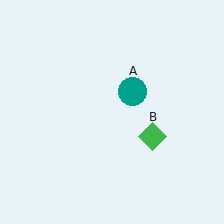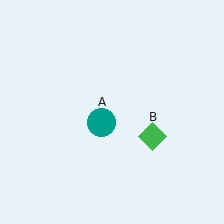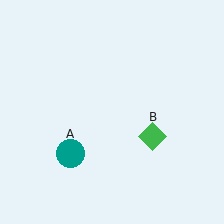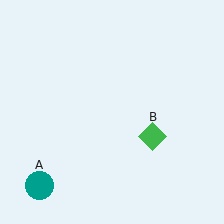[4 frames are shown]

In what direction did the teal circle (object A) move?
The teal circle (object A) moved down and to the left.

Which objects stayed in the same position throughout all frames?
Green diamond (object B) remained stationary.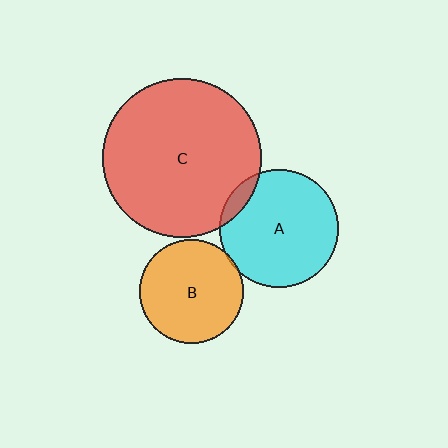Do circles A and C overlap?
Yes.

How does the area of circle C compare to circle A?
Approximately 1.8 times.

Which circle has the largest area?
Circle C (red).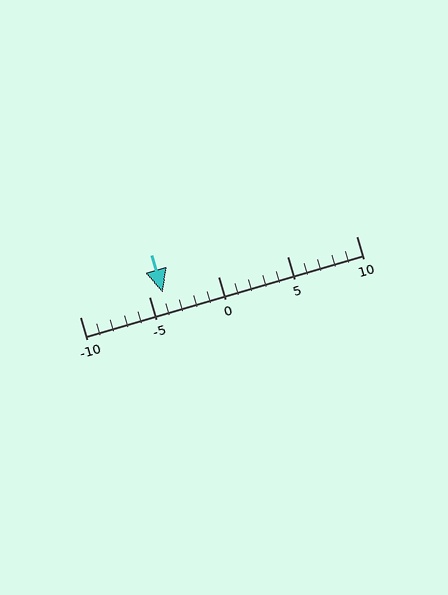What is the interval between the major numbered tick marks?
The major tick marks are spaced 5 units apart.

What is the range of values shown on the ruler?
The ruler shows values from -10 to 10.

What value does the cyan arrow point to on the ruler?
The cyan arrow points to approximately -4.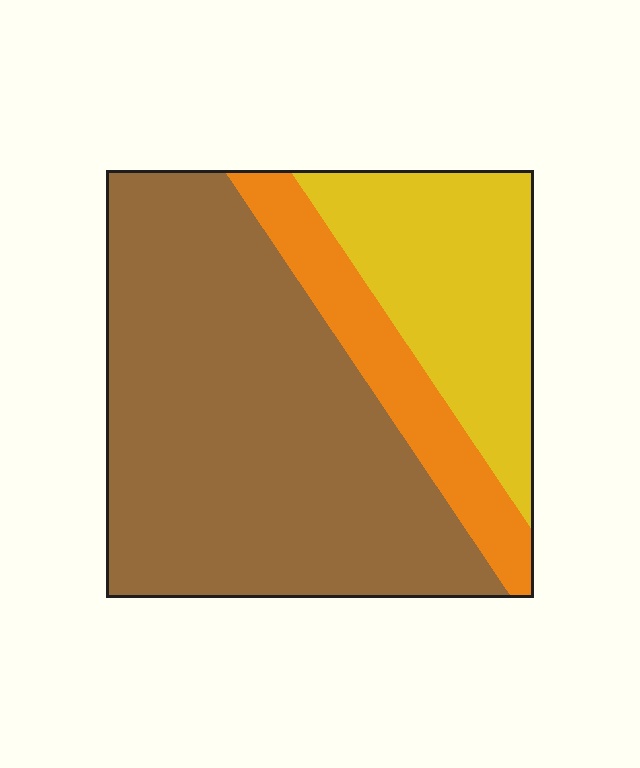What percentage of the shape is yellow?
Yellow covers 24% of the shape.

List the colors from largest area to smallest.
From largest to smallest: brown, yellow, orange.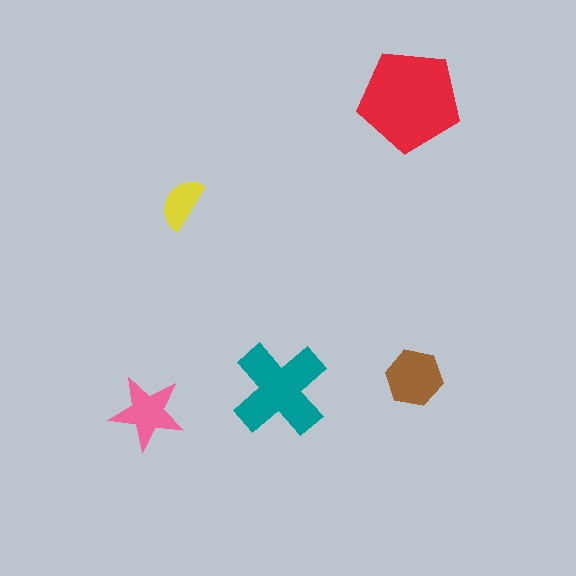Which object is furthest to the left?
The pink star is leftmost.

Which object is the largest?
The red pentagon.